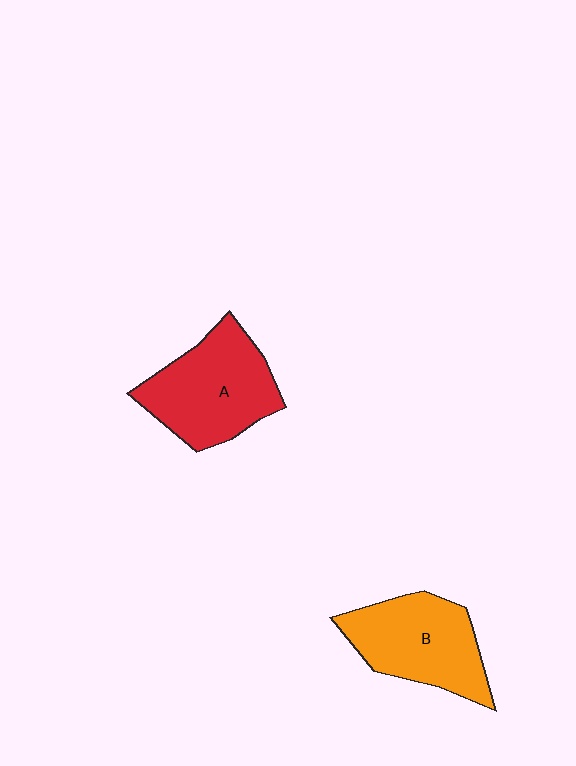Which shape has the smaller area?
Shape B (orange).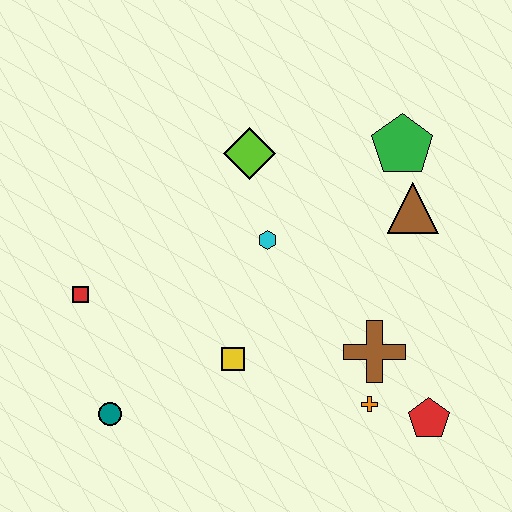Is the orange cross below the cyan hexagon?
Yes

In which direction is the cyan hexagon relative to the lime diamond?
The cyan hexagon is below the lime diamond.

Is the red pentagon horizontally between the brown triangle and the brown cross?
No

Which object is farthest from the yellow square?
The green pentagon is farthest from the yellow square.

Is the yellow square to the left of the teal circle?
No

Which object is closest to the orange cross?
The brown cross is closest to the orange cross.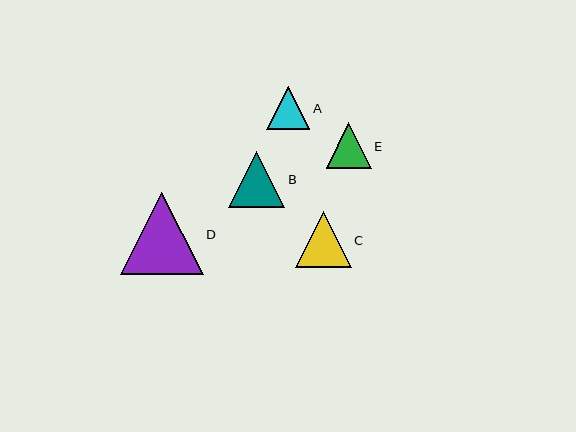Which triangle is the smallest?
Triangle A is the smallest with a size of approximately 43 pixels.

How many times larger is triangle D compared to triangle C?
Triangle D is approximately 1.5 times the size of triangle C.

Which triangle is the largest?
Triangle D is the largest with a size of approximately 82 pixels.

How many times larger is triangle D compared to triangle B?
Triangle D is approximately 1.5 times the size of triangle B.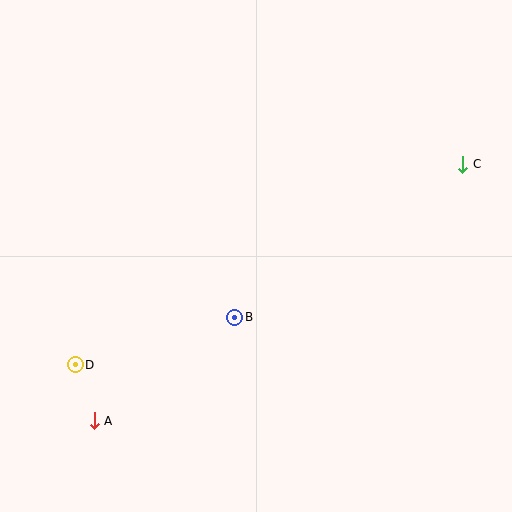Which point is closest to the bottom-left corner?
Point A is closest to the bottom-left corner.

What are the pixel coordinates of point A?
Point A is at (94, 421).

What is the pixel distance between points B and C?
The distance between B and C is 275 pixels.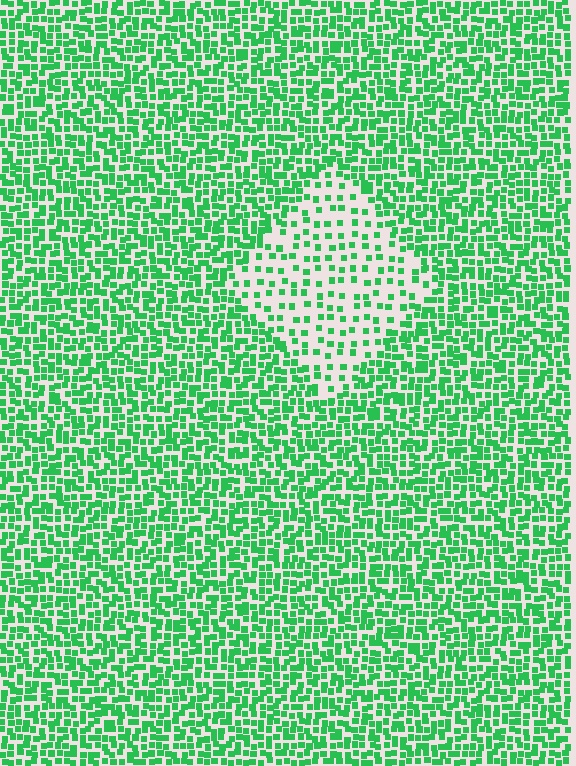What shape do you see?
I see a diamond.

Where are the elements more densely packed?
The elements are more densely packed outside the diamond boundary.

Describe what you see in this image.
The image contains small green elements arranged at two different densities. A diamond-shaped region is visible where the elements are less densely packed than the surrounding area.